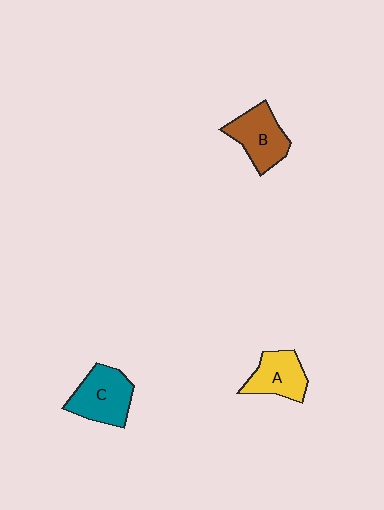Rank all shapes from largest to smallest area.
From largest to smallest: C (teal), B (brown), A (yellow).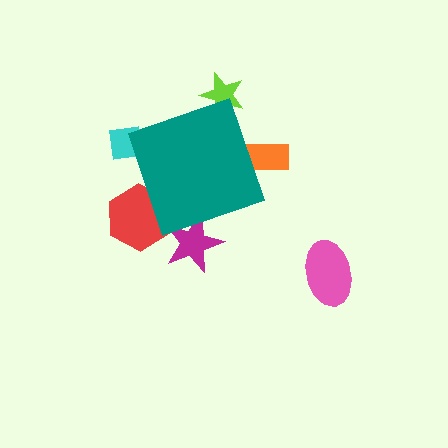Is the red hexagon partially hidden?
Yes, the red hexagon is partially hidden behind the teal diamond.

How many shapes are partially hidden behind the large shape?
5 shapes are partially hidden.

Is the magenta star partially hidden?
Yes, the magenta star is partially hidden behind the teal diamond.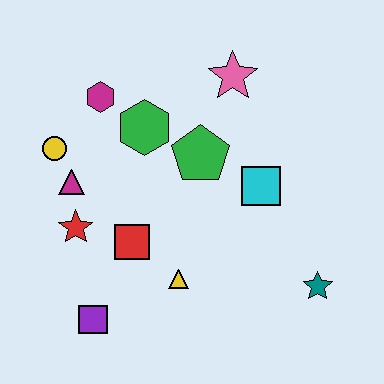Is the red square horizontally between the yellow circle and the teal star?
Yes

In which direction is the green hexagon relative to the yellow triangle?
The green hexagon is above the yellow triangle.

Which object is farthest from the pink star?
The purple square is farthest from the pink star.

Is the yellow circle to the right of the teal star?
No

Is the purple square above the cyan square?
No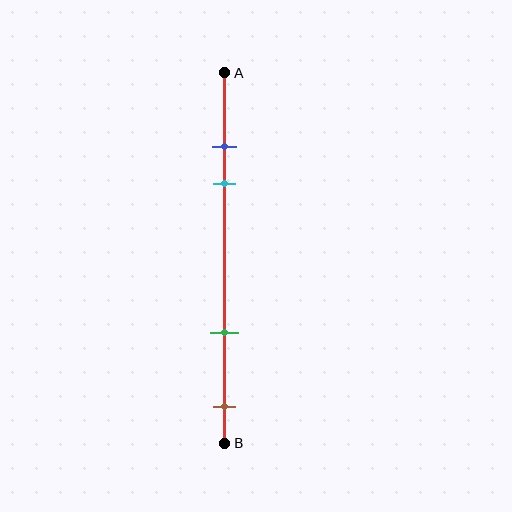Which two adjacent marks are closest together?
The blue and cyan marks are the closest adjacent pair.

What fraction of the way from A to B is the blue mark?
The blue mark is approximately 20% (0.2) of the way from A to B.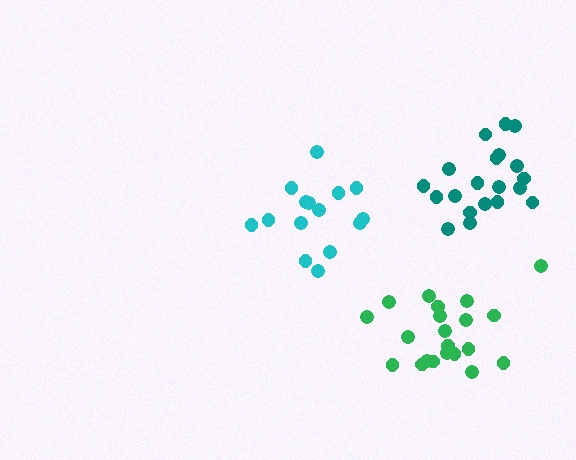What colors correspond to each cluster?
The clusters are colored: teal, cyan, green.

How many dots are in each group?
Group 1: 20 dots, Group 2: 15 dots, Group 3: 21 dots (56 total).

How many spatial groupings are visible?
There are 3 spatial groupings.